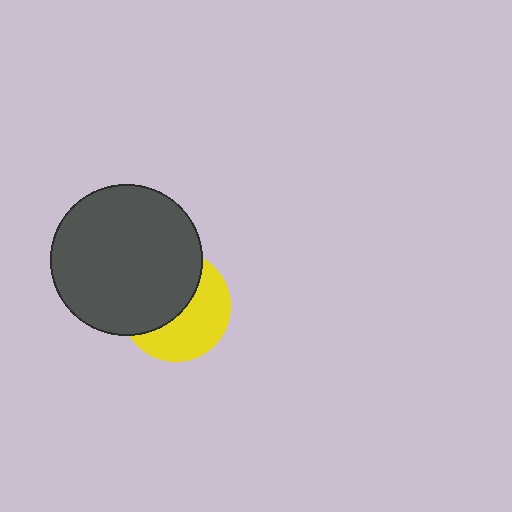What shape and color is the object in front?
The object in front is a dark gray circle.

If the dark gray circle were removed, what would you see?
You would see the complete yellow circle.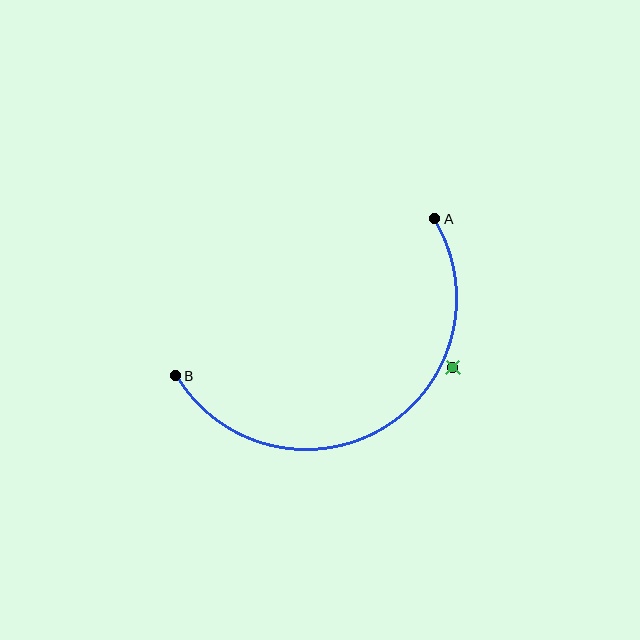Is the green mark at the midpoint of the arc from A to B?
No — the green mark does not lie on the arc at all. It sits slightly outside the curve.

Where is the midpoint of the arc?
The arc midpoint is the point on the curve farthest from the straight line joining A and B. It sits below that line.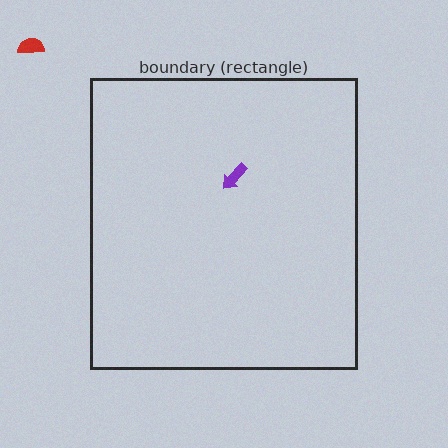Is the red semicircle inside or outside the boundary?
Outside.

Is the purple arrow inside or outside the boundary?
Inside.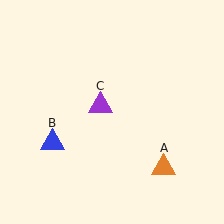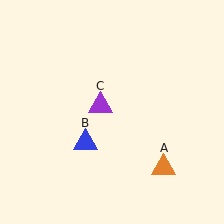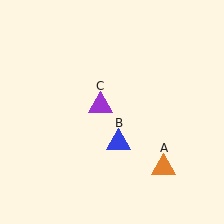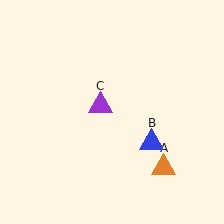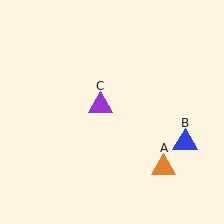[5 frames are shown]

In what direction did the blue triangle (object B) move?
The blue triangle (object B) moved right.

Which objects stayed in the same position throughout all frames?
Orange triangle (object A) and purple triangle (object C) remained stationary.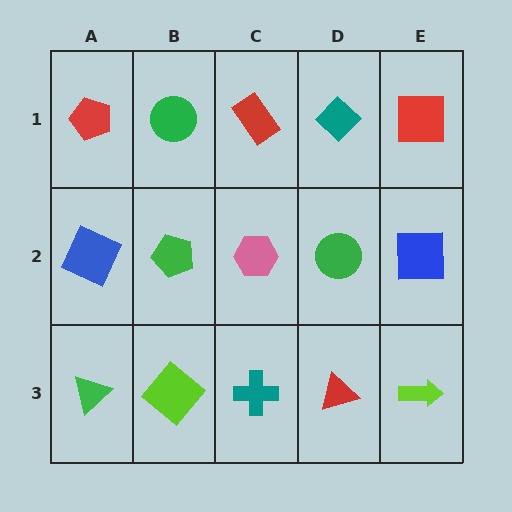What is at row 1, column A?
A red pentagon.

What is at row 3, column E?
A lime arrow.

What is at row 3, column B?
A lime diamond.